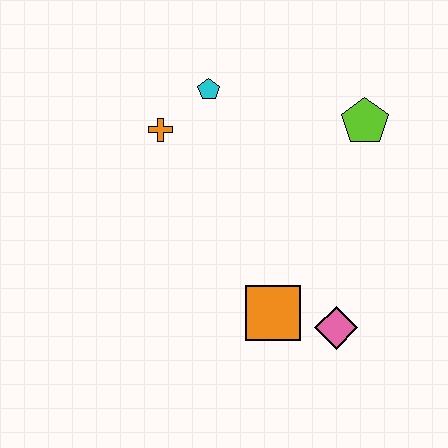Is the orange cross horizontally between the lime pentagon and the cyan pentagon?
No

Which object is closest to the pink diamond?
The orange square is closest to the pink diamond.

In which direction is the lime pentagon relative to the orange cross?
The lime pentagon is to the right of the orange cross.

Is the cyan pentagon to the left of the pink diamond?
Yes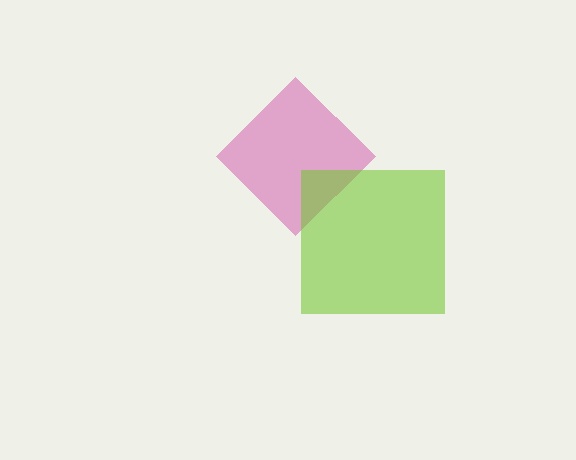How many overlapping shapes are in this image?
There are 2 overlapping shapes in the image.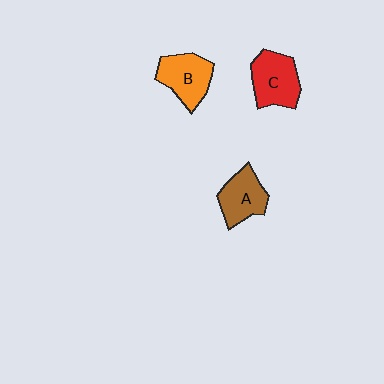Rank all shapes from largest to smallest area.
From largest to smallest: C (red), B (orange), A (brown).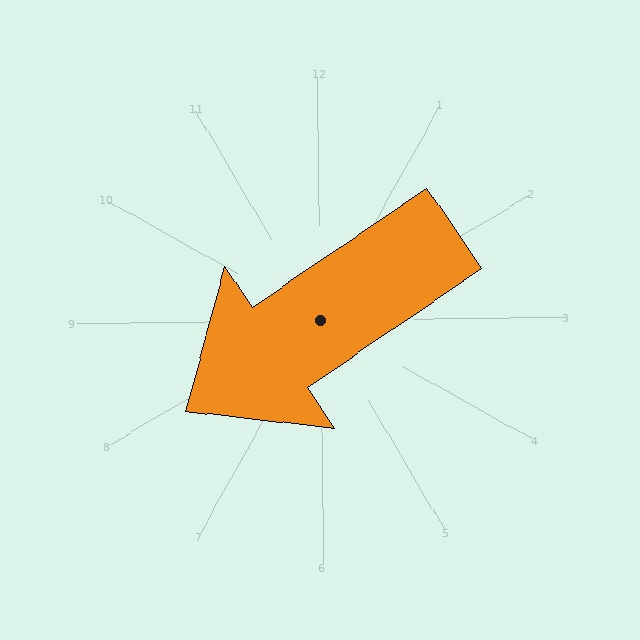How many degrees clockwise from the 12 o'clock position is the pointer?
Approximately 236 degrees.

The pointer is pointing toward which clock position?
Roughly 8 o'clock.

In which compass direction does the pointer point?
Southwest.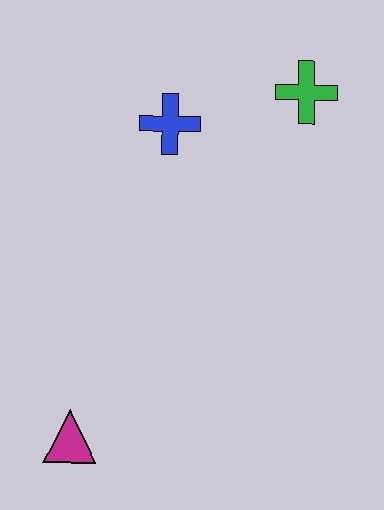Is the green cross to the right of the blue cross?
Yes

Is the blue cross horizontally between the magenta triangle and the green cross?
Yes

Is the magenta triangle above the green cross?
No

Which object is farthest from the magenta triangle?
The green cross is farthest from the magenta triangle.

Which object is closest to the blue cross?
The green cross is closest to the blue cross.